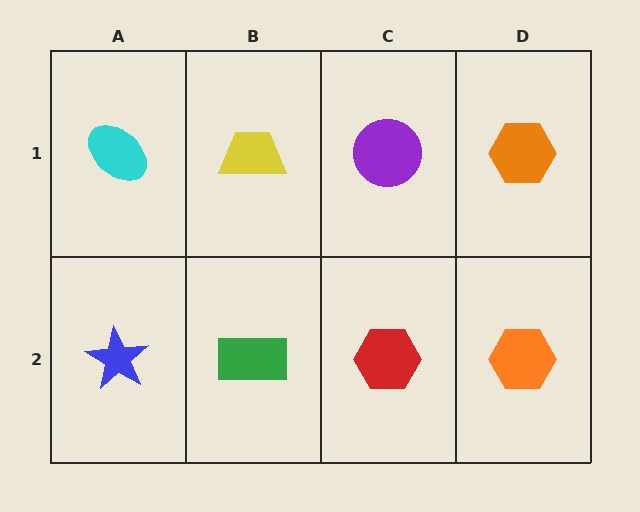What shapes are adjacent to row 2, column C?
A purple circle (row 1, column C), a green rectangle (row 2, column B), an orange hexagon (row 2, column D).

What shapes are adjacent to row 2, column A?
A cyan ellipse (row 1, column A), a green rectangle (row 2, column B).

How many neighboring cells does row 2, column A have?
2.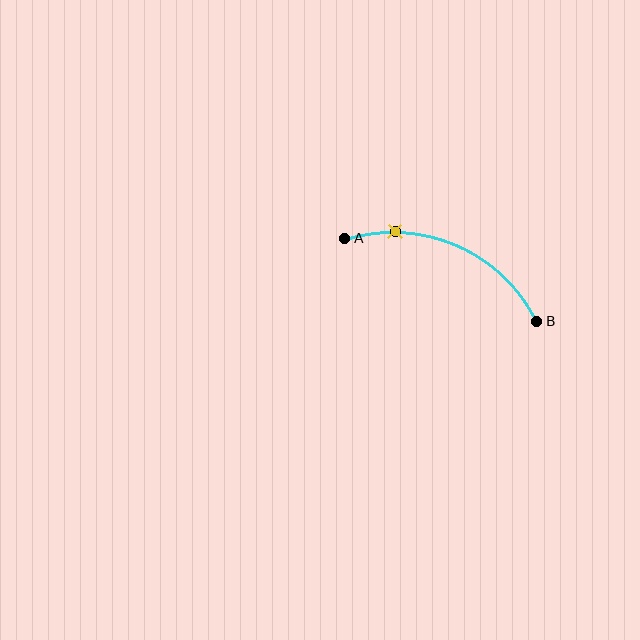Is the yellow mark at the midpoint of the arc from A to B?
No. The yellow mark lies on the arc but is closer to endpoint A. The arc midpoint would be at the point on the curve equidistant along the arc from both A and B.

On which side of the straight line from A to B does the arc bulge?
The arc bulges above the straight line connecting A and B.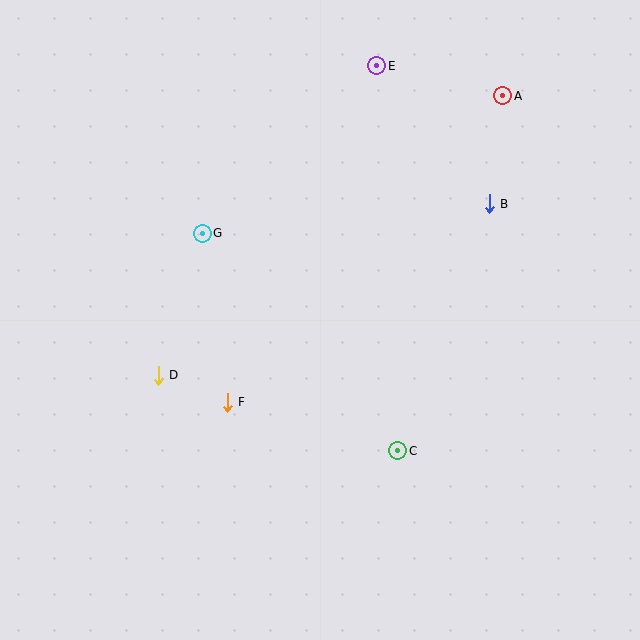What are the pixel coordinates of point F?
Point F is at (227, 402).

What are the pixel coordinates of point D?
Point D is at (158, 375).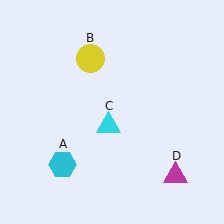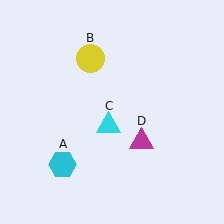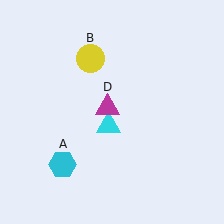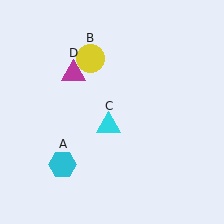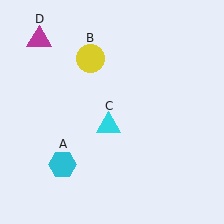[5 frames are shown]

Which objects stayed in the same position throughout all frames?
Cyan hexagon (object A) and yellow circle (object B) and cyan triangle (object C) remained stationary.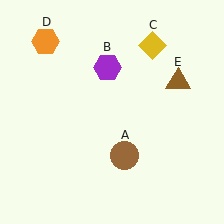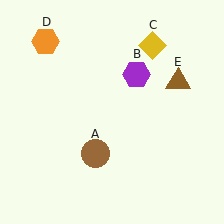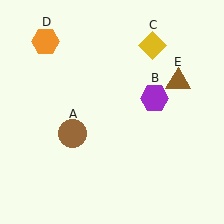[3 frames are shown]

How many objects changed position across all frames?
2 objects changed position: brown circle (object A), purple hexagon (object B).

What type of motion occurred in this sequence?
The brown circle (object A), purple hexagon (object B) rotated clockwise around the center of the scene.